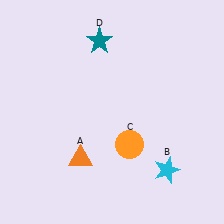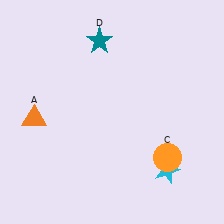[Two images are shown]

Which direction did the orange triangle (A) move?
The orange triangle (A) moved left.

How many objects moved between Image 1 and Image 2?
2 objects moved between the two images.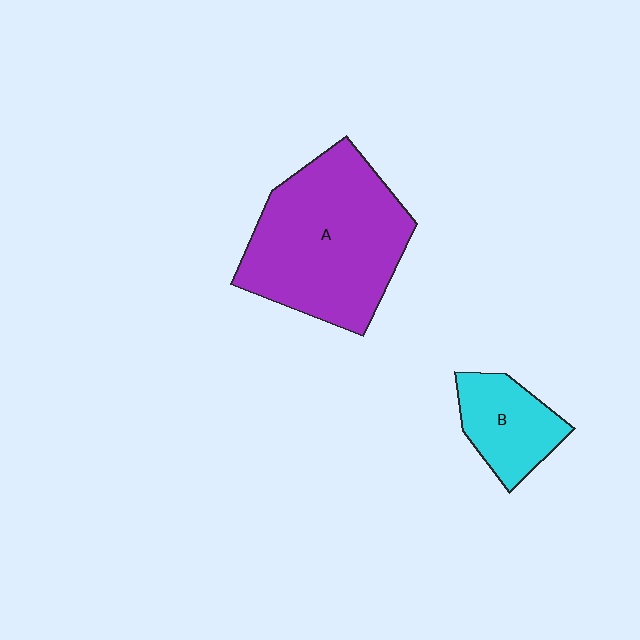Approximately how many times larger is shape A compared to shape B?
Approximately 2.6 times.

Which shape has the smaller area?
Shape B (cyan).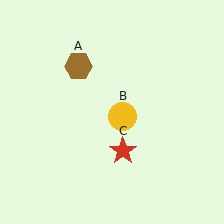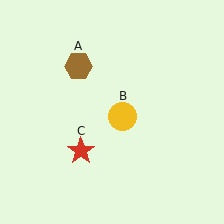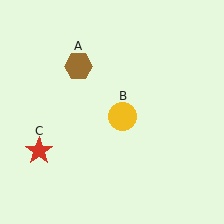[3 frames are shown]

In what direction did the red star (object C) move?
The red star (object C) moved left.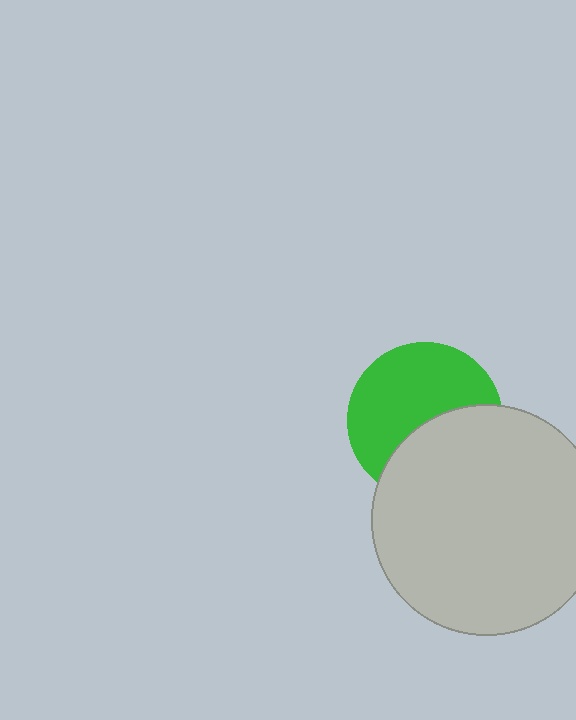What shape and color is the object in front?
The object in front is a light gray circle.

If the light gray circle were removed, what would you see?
You would see the complete green circle.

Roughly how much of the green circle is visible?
About half of it is visible (roughly 58%).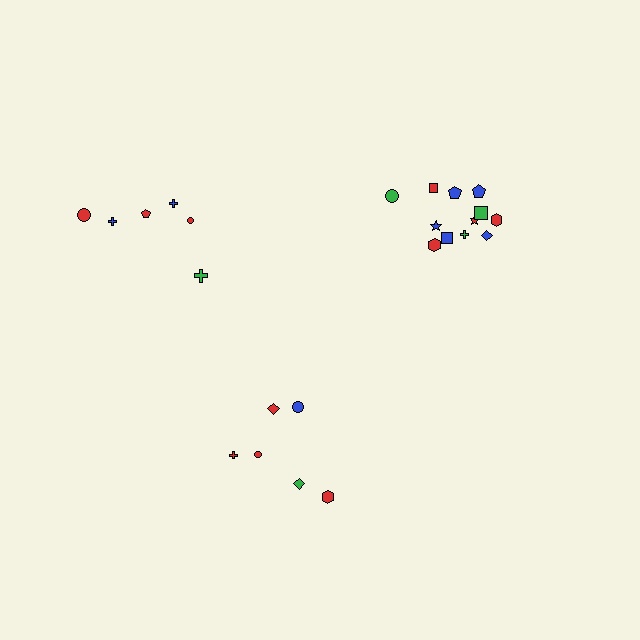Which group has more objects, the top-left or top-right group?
The top-right group.